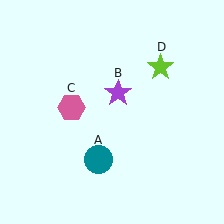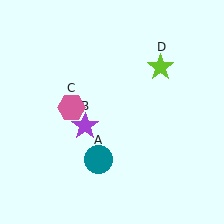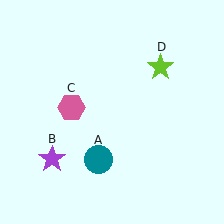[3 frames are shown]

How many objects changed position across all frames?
1 object changed position: purple star (object B).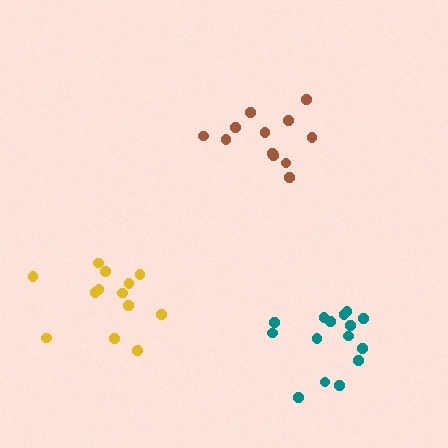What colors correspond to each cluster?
The clusters are colored: brown, yellow, teal.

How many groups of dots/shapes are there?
There are 3 groups.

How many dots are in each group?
Group 1: 12 dots, Group 2: 13 dots, Group 3: 15 dots (40 total).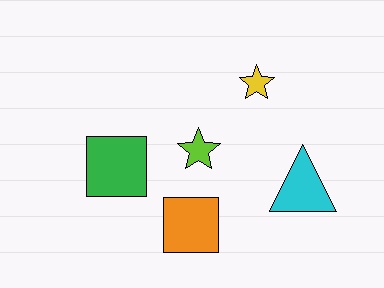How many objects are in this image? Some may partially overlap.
There are 5 objects.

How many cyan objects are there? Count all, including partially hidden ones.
There is 1 cyan object.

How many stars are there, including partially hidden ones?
There are 2 stars.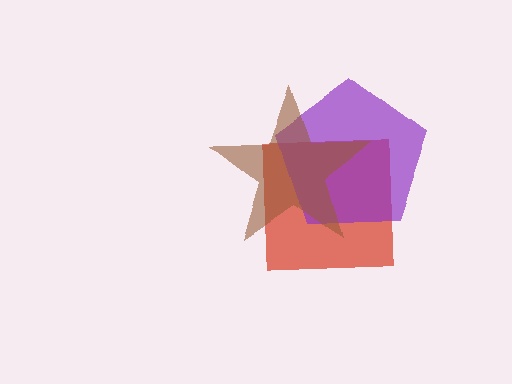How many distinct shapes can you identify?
There are 3 distinct shapes: a red square, a purple pentagon, a brown star.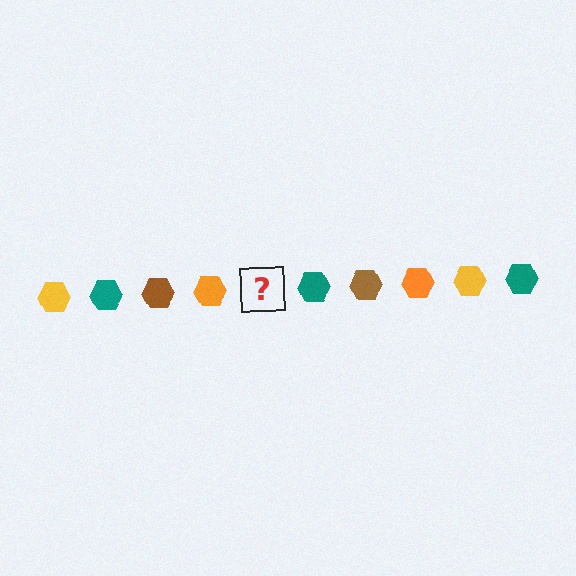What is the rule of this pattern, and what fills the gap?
The rule is that the pattern cycles through yellow, teal, brown, orange hexagons. The gap should be filled with a yellow hexagon.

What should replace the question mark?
The question mark should be replaced with a yellow hexagon.